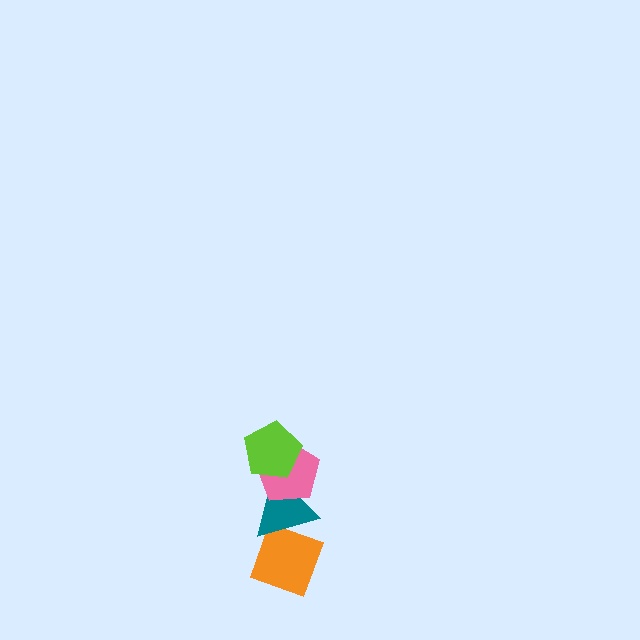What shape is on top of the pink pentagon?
The lime pentagon is on top of the pink pentagon.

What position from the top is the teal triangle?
The teal triangle is 3rd from the top.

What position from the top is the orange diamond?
The orange diamond is 4th from the top.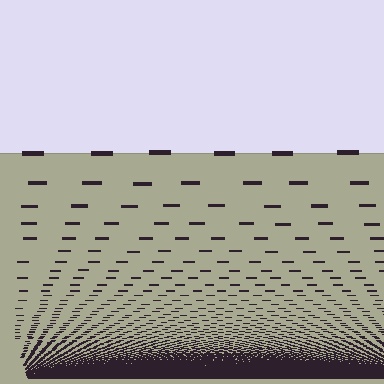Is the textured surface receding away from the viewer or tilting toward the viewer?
The surface appears to tilt toward the viewer. Texture elements get larger and sparser toward the top.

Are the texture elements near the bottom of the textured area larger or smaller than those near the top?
Smaller. The gradient is inverted — elements near the bottom are smaller and denser.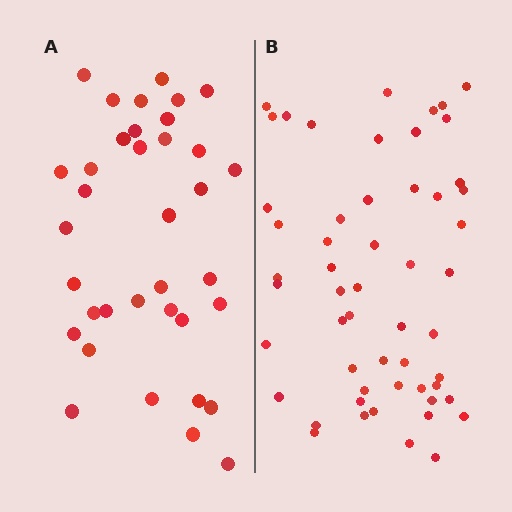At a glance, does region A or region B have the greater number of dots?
Region B (the right region) has more dots.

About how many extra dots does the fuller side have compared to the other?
Region B has approximately 20 more dots than region A.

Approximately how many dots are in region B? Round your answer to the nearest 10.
About 50 dots. (The exact count is 54, which rounds to 50.)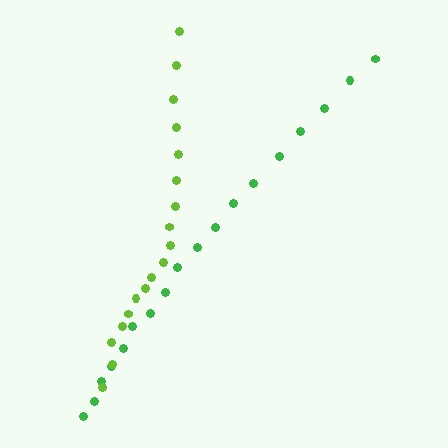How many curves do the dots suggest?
There are 2 distinct paths.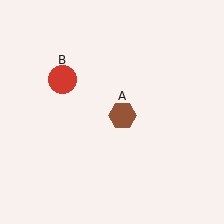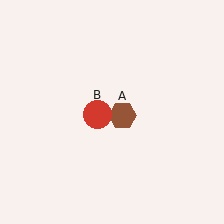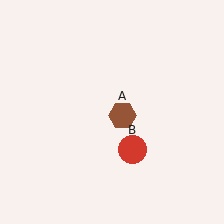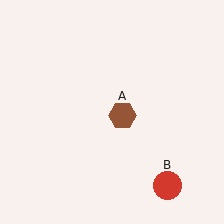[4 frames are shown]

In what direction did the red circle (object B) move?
The red circle (object B) moved down and to the right.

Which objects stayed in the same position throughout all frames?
Brown hexagon (object A) remained stationary.